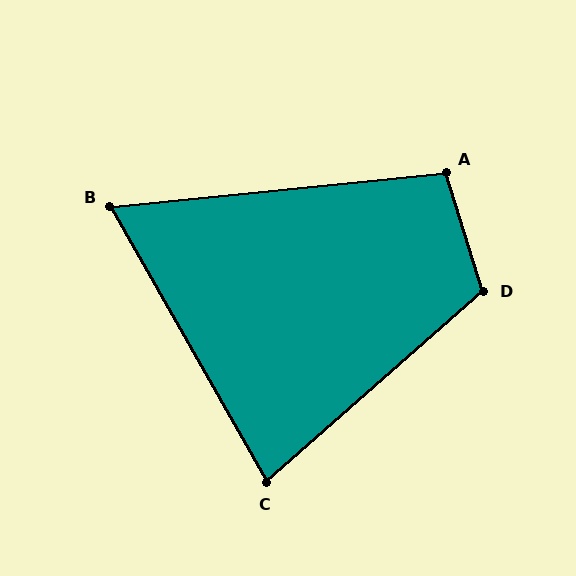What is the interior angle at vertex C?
Approximately 78 degrees (acute).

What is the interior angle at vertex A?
Approximately 102 degrees (obtuse).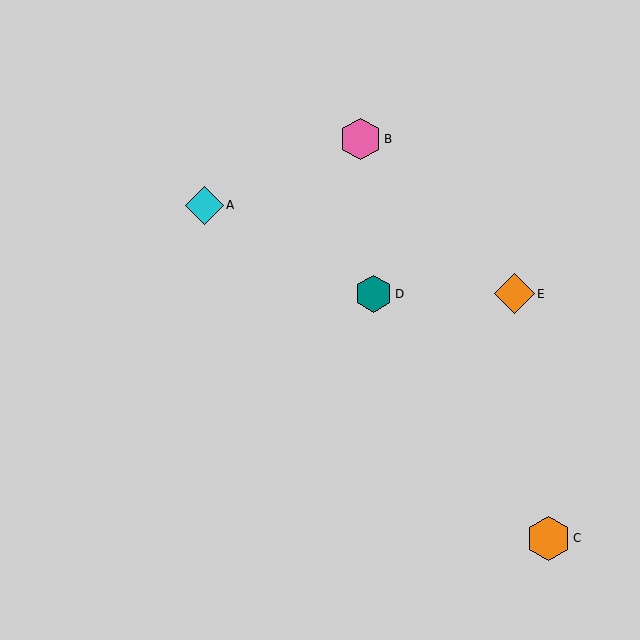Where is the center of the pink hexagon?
The center of the pink hexagon is at (360, 139).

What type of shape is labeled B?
Shape B is a pink hexagon.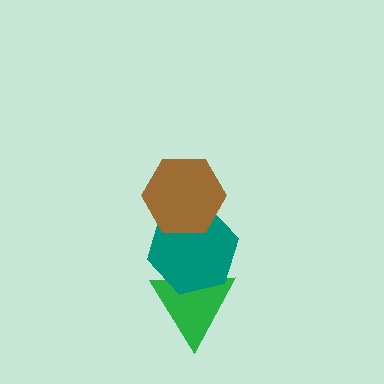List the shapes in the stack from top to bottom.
From top to bottom: the brown hexagon, the teal hexagon, the green triangle.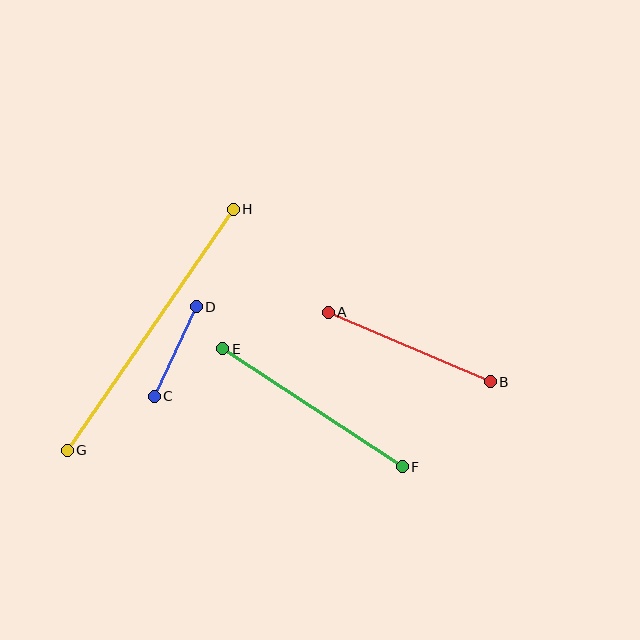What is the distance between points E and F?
The distance is approximately 215 pixels.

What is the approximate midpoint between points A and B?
The midpoint is at approximately (409, 347) pixels.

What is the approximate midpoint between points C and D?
The midpoint is at approximately (175, 351) pixels.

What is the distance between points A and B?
The distance is approximately 176 pixels.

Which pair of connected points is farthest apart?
Points G and H are farthest apart.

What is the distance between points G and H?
The distance is approximately 292 pixels.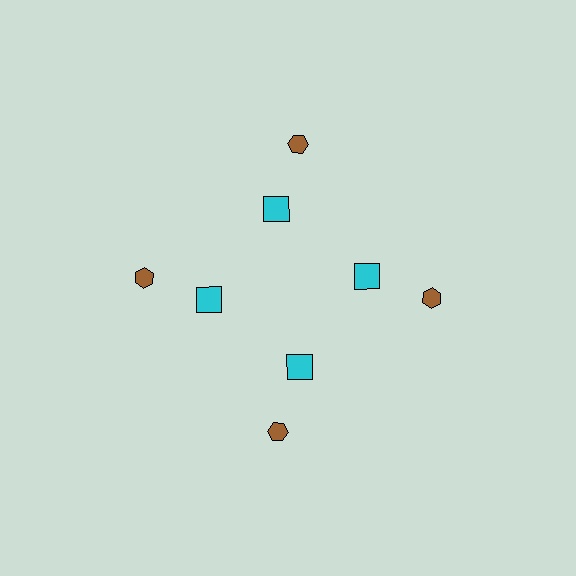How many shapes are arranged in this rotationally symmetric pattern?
There are 8 shapes, arranged in 4 groups of 2.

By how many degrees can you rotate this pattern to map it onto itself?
The pattern maps onto itself every 90 degrees of rotation.